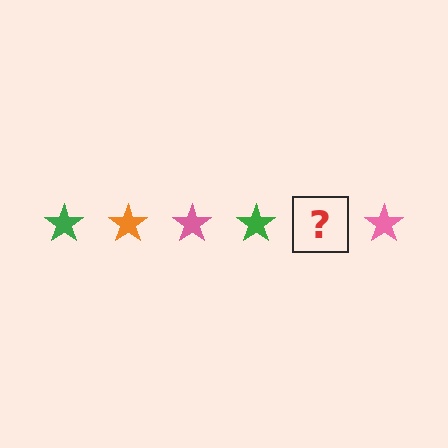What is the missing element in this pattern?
The missing element is an orange star.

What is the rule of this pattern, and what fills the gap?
The rule is that the pattern cycles through green, orange, pink stars. The gap should be filled with an orange star.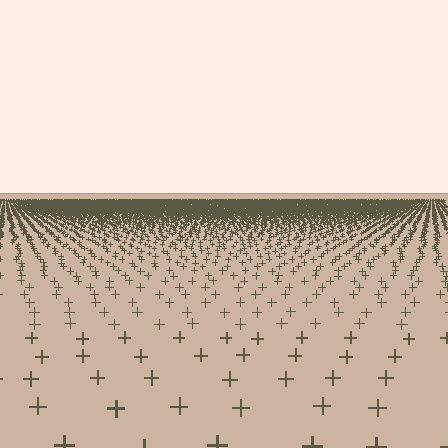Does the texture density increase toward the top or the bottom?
Density increases toward the top.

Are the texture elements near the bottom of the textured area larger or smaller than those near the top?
Larger. Near the bottom, elements are closer to the viewer and appear at a bigger on-screen size.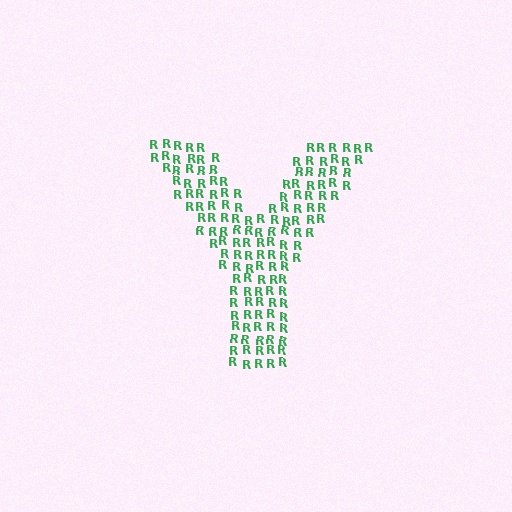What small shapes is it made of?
It is made of small letter R's.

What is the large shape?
The large shape is the letter Y.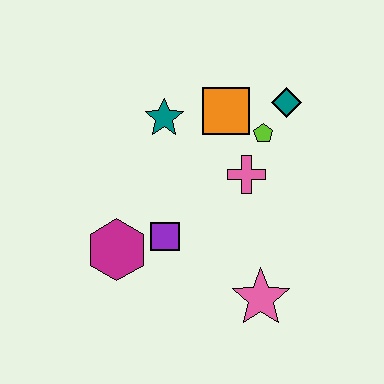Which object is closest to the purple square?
The magenta hexagon is closest to the purple square.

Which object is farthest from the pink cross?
The magenta hexagon is farthest from the pink cross.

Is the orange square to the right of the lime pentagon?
No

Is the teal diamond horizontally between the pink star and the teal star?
No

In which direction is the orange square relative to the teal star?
The orange square is to the right of the teal star.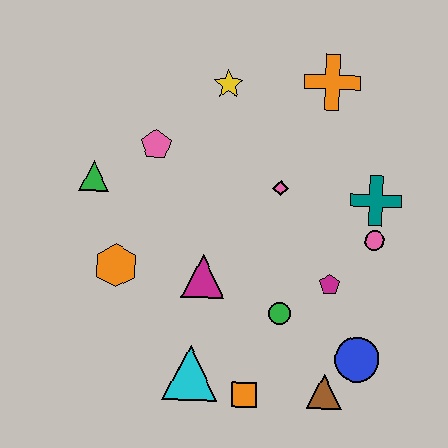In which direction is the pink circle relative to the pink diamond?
The pink circle is to the right of the pink diamond.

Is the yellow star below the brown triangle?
No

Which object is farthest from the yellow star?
The brown triangle is farthest from the yellow star.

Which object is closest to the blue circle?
The brown triangle is closest to the blue circle.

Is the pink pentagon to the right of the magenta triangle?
No